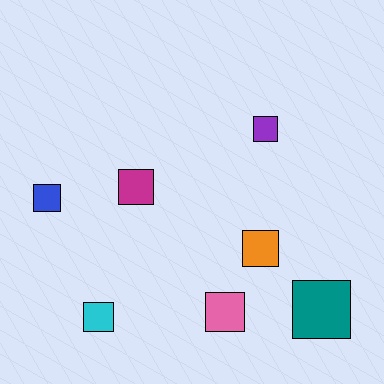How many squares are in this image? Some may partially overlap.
There are 7 squares.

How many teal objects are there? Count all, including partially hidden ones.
There is 1 teal object.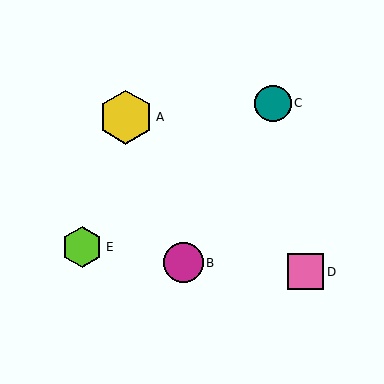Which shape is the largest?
The yellow hexagon (labeled A) is the largest.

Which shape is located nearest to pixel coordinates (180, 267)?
The magenta circle (labeled B) at (183, 263) is nearest to that location.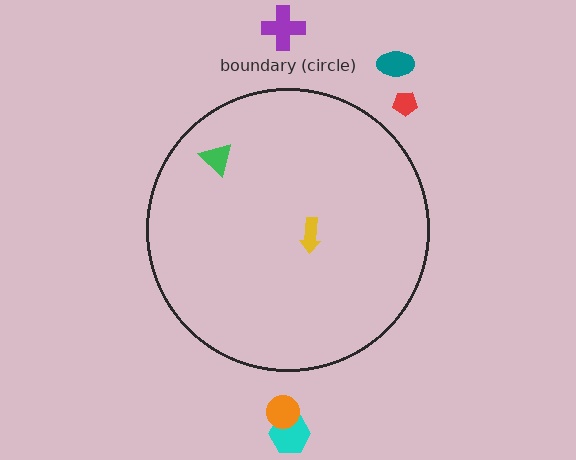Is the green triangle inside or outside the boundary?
Inside.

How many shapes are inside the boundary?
2 inside, 5 outside.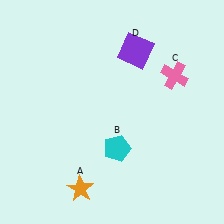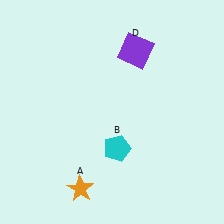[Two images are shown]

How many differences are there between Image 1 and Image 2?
There is 1 difference between the two images.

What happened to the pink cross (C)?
The pink cross (C) was removed in Image 2. It was in the top-right area of Image 1.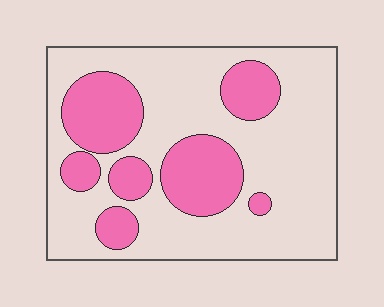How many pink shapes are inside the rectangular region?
7.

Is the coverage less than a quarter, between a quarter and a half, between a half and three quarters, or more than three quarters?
Between a quarter and a half.